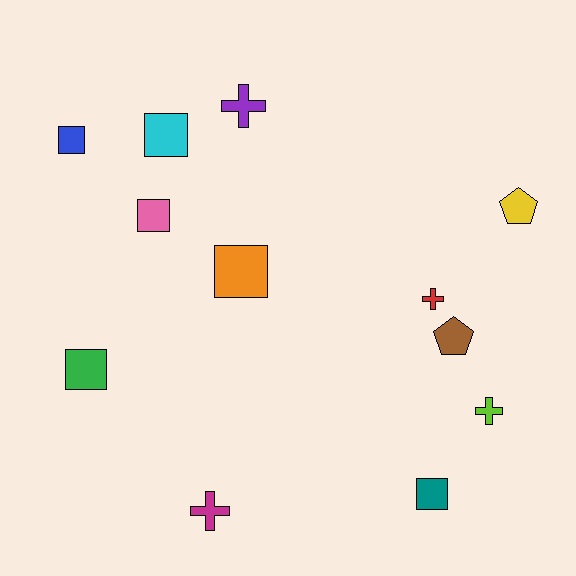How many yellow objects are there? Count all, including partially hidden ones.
There is 1 yellow object.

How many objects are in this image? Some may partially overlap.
There are 12 objects.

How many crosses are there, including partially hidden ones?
There are 4 crosses.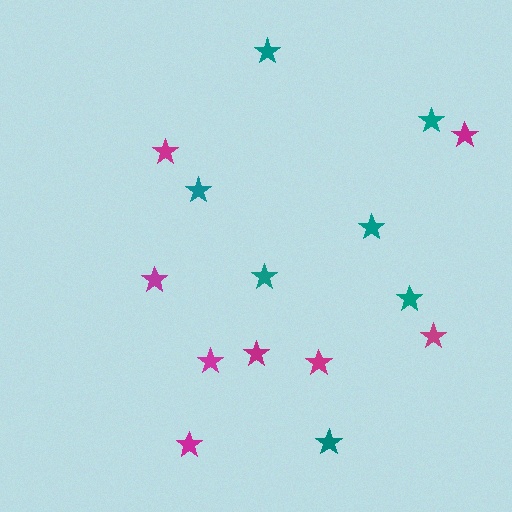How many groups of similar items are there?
There are 2 groups: one group of teal stars (7) and one group of magenta stars (8).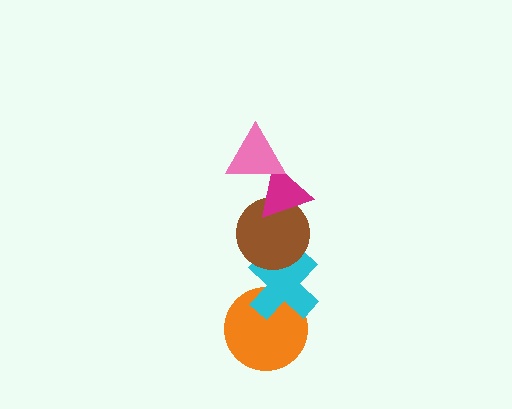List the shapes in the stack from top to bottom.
From top to bottom: the pink triangle, the magenta triangle, the brown circle, the cyan cross, the orange circle.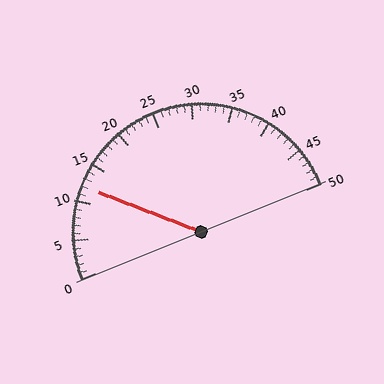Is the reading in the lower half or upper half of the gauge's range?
The reading is in the lower half of the range (0 to 50).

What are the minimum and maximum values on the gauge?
The gauge ranges from 0 to 50.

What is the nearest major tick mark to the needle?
The nearest major tick mark is 10.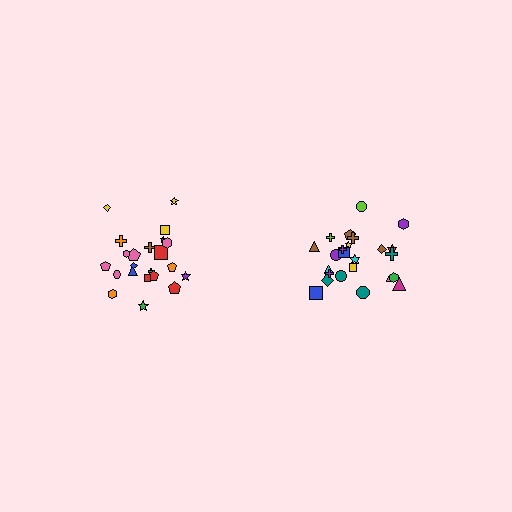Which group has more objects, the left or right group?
The right group.